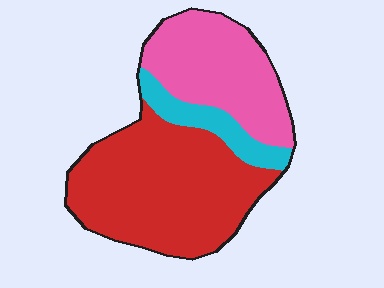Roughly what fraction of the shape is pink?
Pink takes up about one third (1/3) of the shape.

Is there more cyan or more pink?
Pink.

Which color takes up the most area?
Red, at roughly 55%.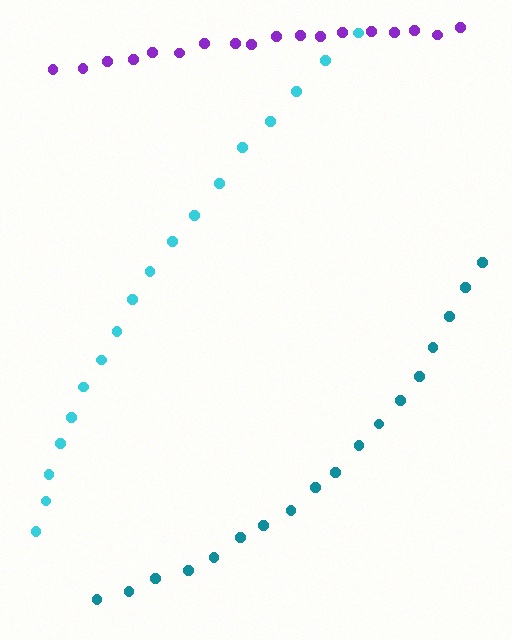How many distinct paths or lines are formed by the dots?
There are 3 distinct paths.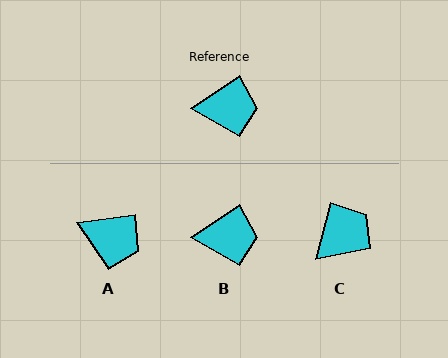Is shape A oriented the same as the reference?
No, it is off by about 26 degrees.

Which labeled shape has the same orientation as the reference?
B.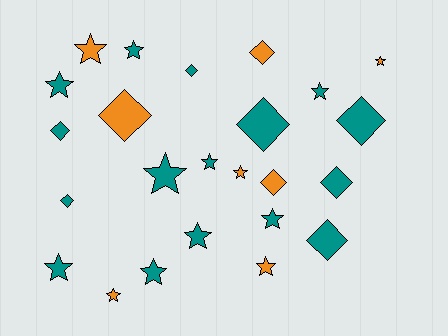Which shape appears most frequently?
Star, with 14 objects.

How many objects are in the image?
There are 24 objects.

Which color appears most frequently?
Teal, with 16 objects.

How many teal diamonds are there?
There are 7 teal diamonds.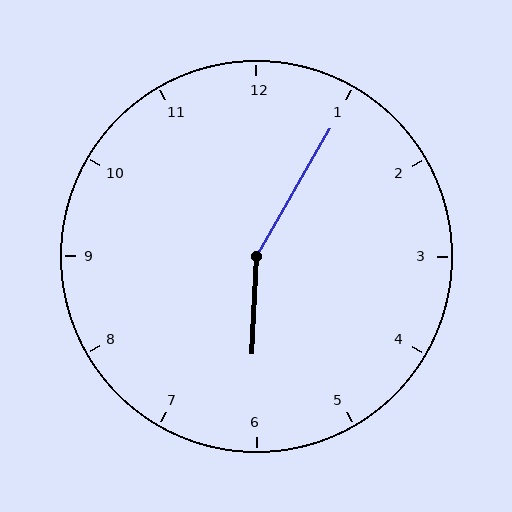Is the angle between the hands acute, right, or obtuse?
It is obtuse.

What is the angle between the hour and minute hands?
Approximately 152 degrees.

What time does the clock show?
6:05.